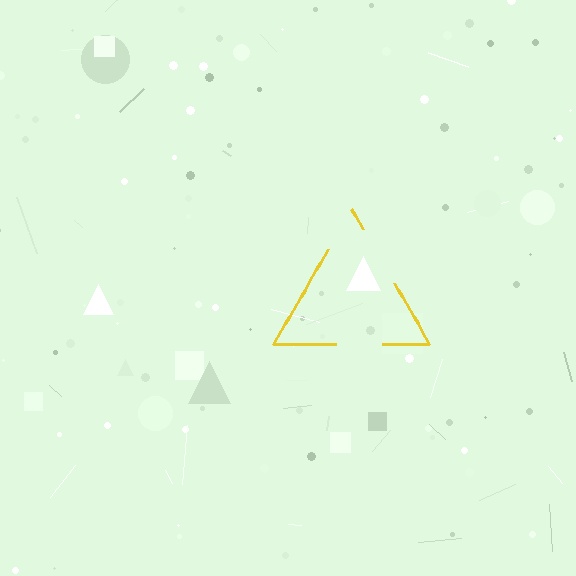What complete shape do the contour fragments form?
The contour fragments form a triangle.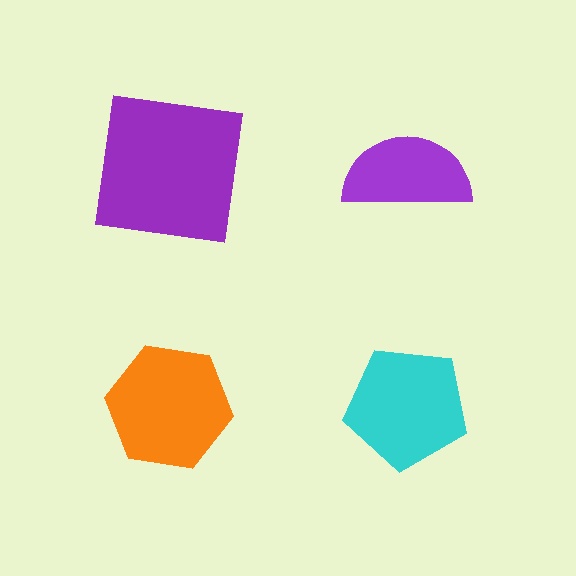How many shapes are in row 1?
2 shapes.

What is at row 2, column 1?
An orange hexagon.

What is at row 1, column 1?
A purple square.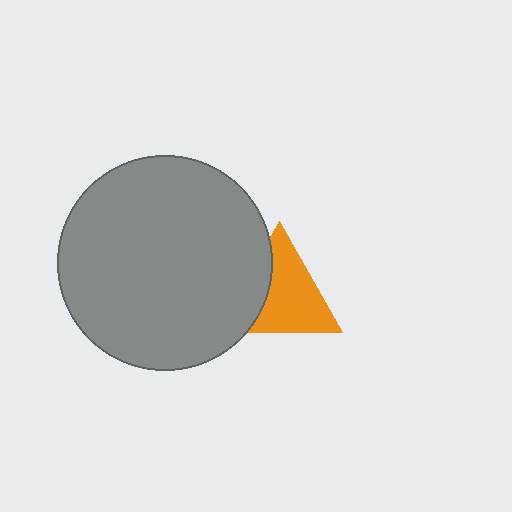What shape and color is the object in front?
The object in front is a gray circle.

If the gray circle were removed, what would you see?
You would see the complete orange triangle.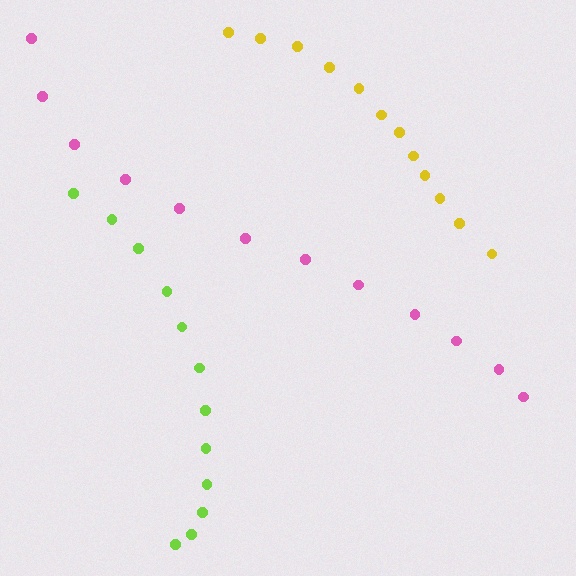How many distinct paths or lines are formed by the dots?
There are 3 distinct paths.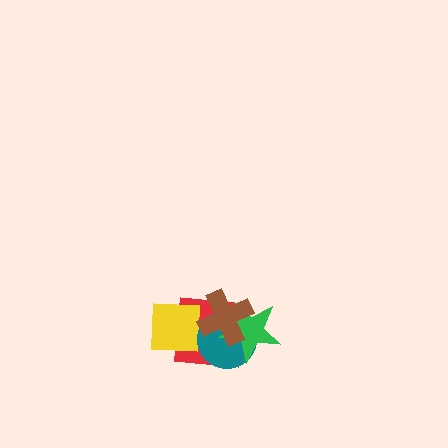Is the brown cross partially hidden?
No, no other shape covers it.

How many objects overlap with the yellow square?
3 objects overlap with the yellow square.